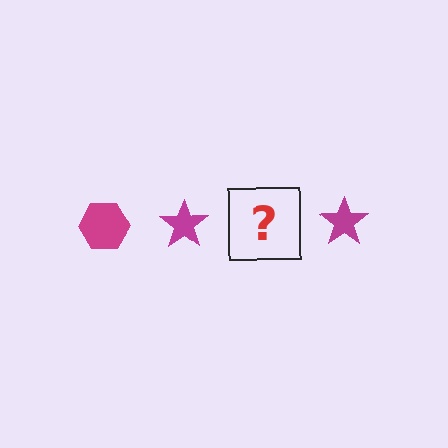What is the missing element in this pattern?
The missing element is a magenta hexagon.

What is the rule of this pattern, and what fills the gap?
The rule is that the pattern cycles through hexagon, star shapes in magenta. The gap should be filled with a magenta hexagon.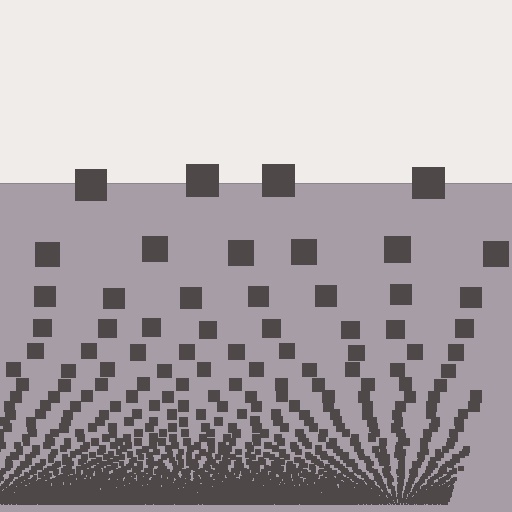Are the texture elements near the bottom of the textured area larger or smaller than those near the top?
Smaller. The gradient is inverted — elements near the bottom are smaller and denser.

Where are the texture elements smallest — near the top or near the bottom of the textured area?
Near the bottom.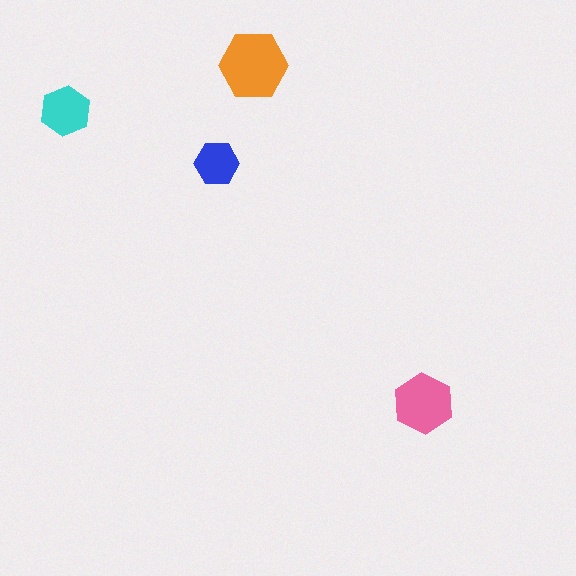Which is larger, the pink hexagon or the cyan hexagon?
The pink one.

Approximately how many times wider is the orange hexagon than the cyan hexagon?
About 1.5 times wider.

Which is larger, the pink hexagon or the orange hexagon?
The orange one.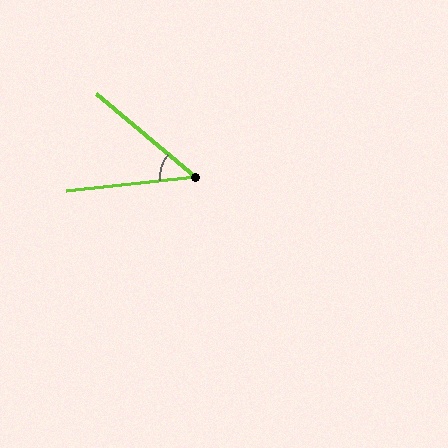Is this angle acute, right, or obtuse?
It is acute.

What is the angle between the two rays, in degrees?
Approximately 46 degrees.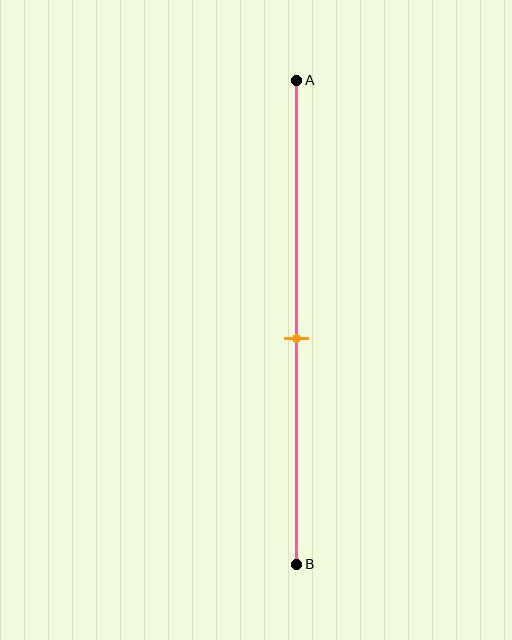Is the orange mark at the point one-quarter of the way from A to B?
No, the mark is at about 55% from A, not at the 25% one-quarter point.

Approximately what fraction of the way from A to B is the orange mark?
The orange mark is approximately 55% of the way from A to B.